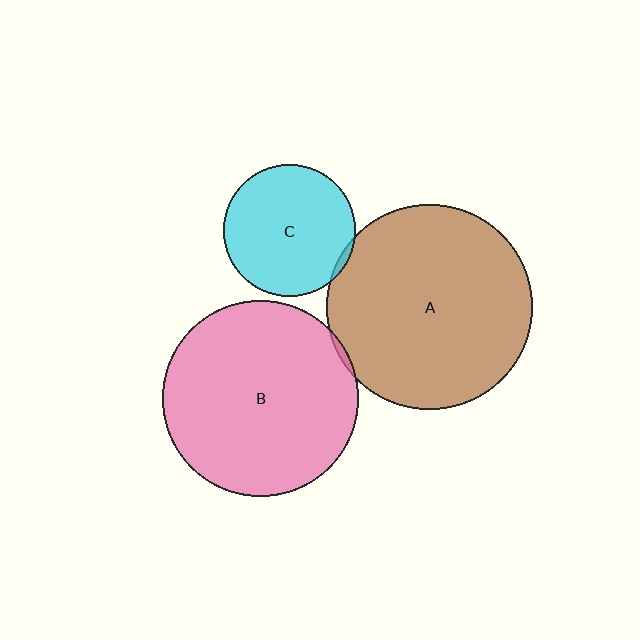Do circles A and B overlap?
Yes.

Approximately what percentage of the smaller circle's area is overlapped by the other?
Approximately 5%.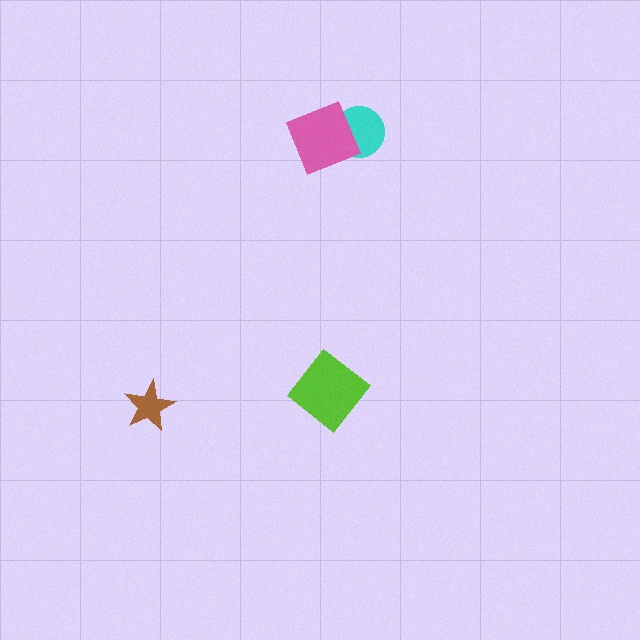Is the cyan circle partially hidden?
Yes, it is partially covered by another shape.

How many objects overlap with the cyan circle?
1 object overlaps with the cyan circle.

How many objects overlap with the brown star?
0 objects overlap with the brown star.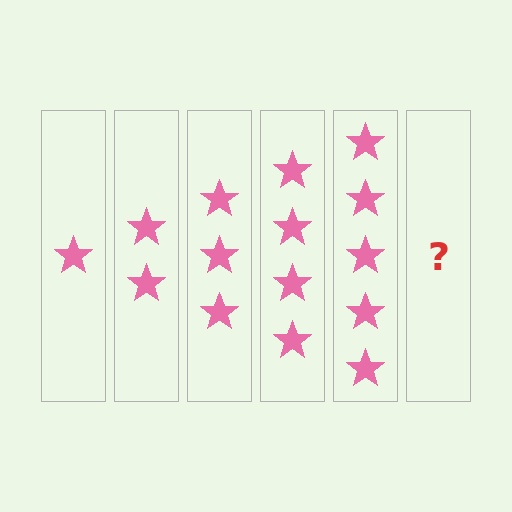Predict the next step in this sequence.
The next step is 6 stars.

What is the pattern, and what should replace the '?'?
The pattern is that each step adds one more star. The '?' should be 6 stars.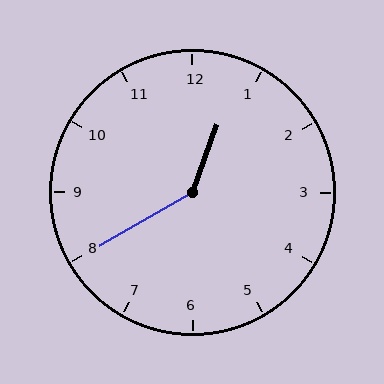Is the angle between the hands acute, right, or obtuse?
It is obtuse.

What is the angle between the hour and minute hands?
Approximately 140 degrees.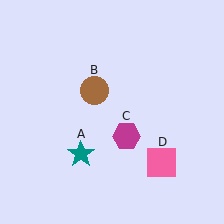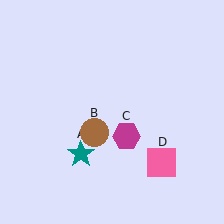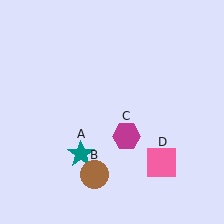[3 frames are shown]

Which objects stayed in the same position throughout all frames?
Teal star (object A) and magenta hexagon (object C) and pink square (object D) remained stationary.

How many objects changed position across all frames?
1 object changed position: brown circle (object B).